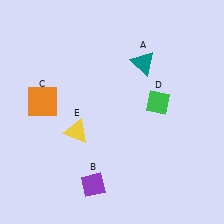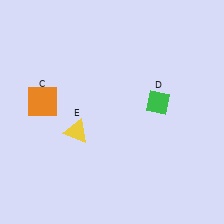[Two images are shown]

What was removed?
The purple diamond (B), the teal triangle (A) were removed in Image 2.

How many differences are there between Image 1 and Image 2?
There are 2 differences between the two images.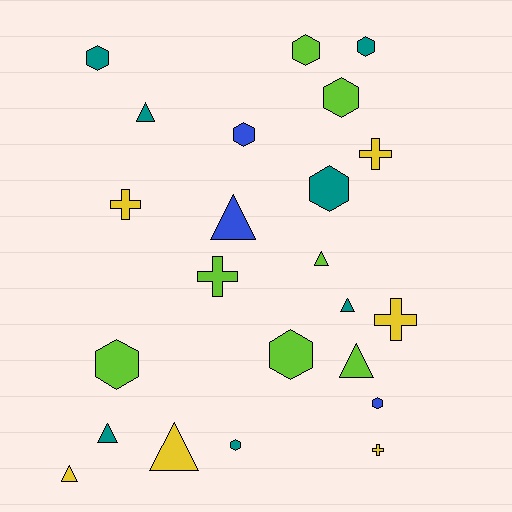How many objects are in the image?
There are 23 objects.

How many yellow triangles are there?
There are 2 yellow triangles.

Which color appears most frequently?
Lime, with 7 objects.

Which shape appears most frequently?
Hexagon, with 10 objects.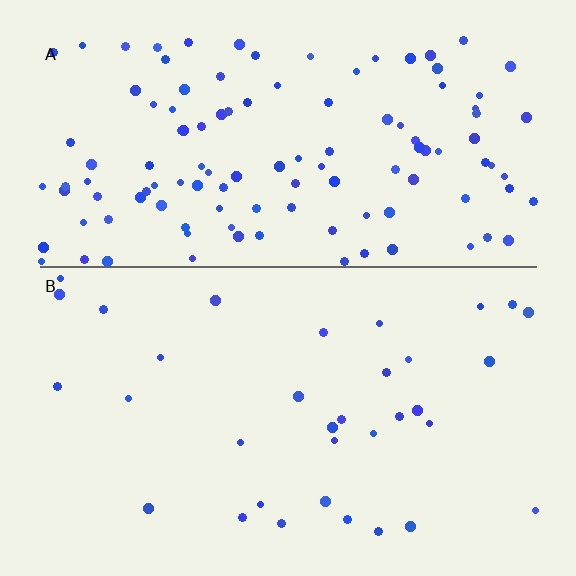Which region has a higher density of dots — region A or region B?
A (the top).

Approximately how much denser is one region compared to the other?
Approximately 3.5× — region A over region B.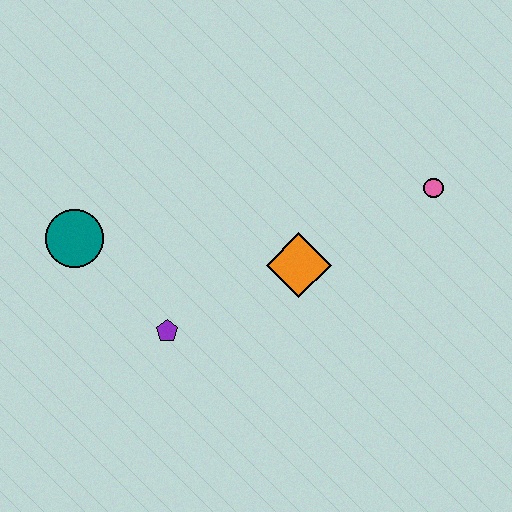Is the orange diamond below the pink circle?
Yes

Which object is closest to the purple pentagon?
The teal circle is closest to the purple pentagon.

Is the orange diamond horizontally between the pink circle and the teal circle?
Yes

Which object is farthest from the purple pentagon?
The pink circle is farthest from the purple pentagon.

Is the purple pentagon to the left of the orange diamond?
Yes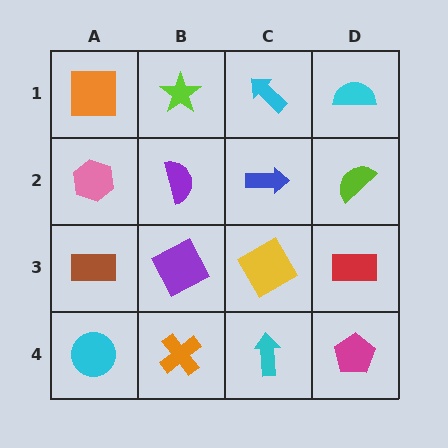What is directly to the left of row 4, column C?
An orange cross.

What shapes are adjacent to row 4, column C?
A yellow square (row 3, column C), an orange cross (row 4, column B), a magenta pentagon (row 4, column D).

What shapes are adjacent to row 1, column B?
A purple semicircle (row 2, column B), an orange square (row 1, column A), a cyan arrow (row 1, column C).